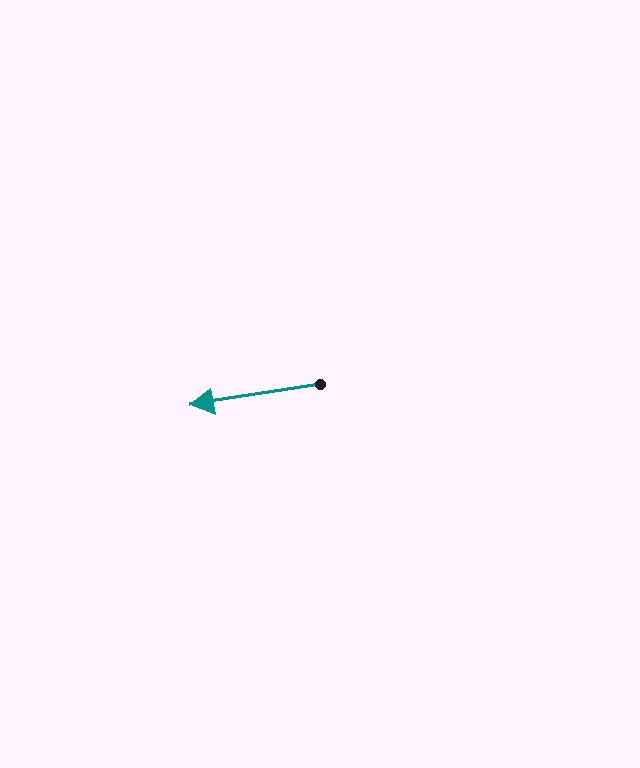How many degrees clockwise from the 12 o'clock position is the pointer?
Approximately 261 degrees.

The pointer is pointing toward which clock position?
Roughly 9 o'clock.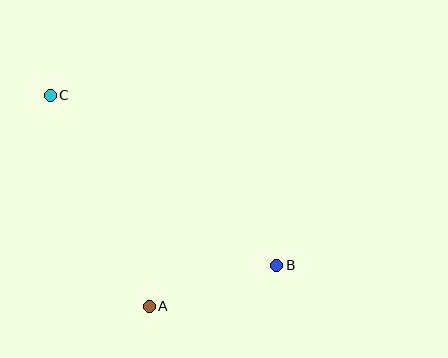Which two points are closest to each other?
Points A and B are closest to each other.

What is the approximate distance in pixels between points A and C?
The distance between A and C is approximately 233 pixels.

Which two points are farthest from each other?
Points B and C are farthest from each other.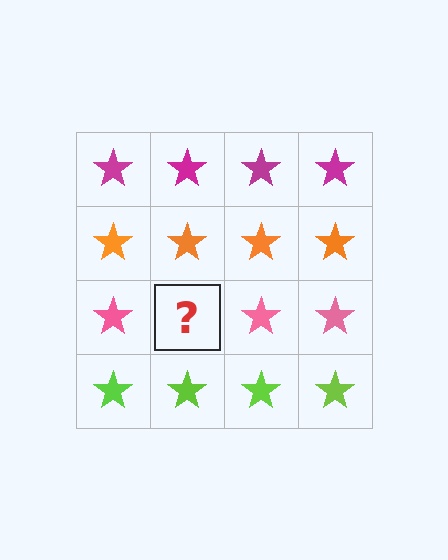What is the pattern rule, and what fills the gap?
The rule is that each row has a consistent color. The gap should be filled with a pink star.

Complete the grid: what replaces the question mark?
The question mark should be replaced with a pink star.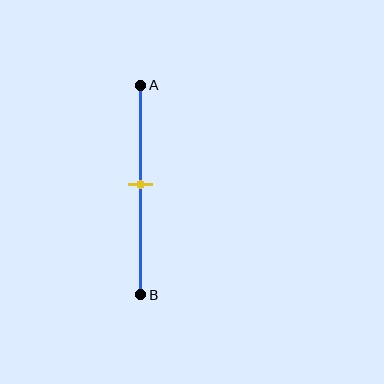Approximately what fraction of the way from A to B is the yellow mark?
The yellow mark is approximately 45% of the way from A to B.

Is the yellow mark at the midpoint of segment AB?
Yes, the mark is approximately at the midpoint.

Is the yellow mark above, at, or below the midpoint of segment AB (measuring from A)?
The yellow mark is approximately at the midpoint of segment AB.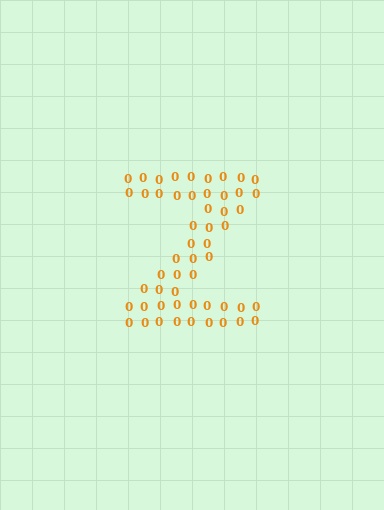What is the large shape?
The large shape is the letter Z.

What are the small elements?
The small elements are digit 0's.